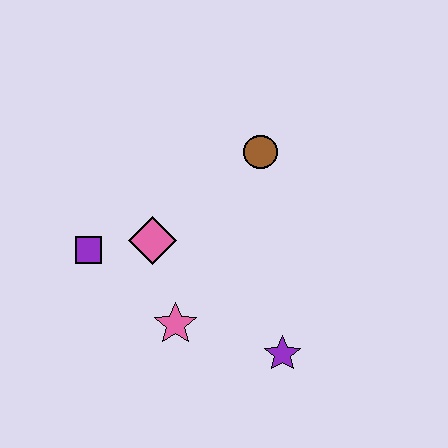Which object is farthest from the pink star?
The brown circle is farthest from the pink star.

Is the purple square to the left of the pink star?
Yes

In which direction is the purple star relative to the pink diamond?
The purple star is to the right of the pink diamond.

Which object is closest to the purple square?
The pink diamond is closest to the purple square.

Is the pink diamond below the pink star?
No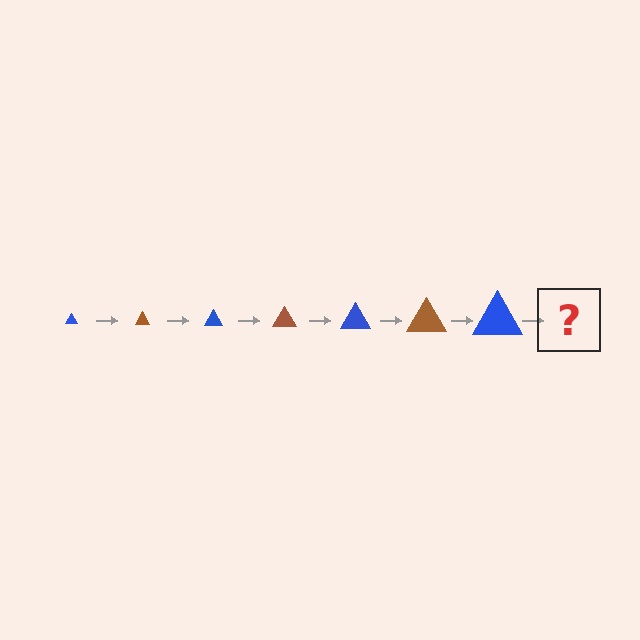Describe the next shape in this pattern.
It should be a brown triangle, larger than the previous one.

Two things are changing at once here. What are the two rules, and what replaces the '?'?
The two rules are that the triangle grows larger each step and the color cycles through blue and brown. The '?' should be a brown triangle, larger than the previous one.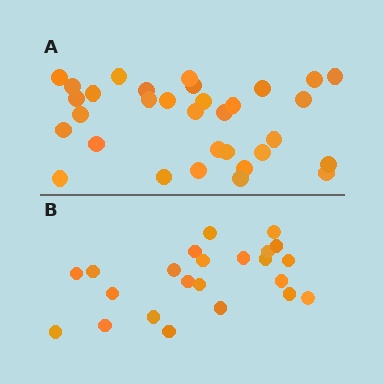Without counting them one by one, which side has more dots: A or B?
Region A (the top region) has more dots.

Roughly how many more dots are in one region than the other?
Region A has roughly 8 or so more dots than region B.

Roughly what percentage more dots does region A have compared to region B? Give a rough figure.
About 40% more.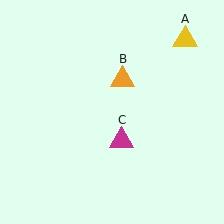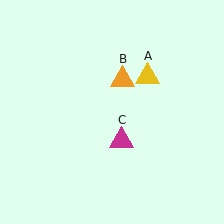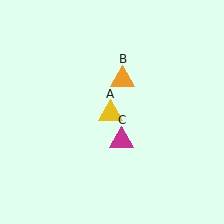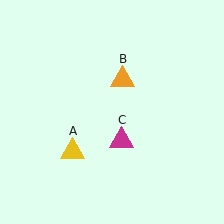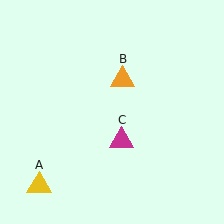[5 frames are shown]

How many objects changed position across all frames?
1 object changed position: yellow triangle (object A).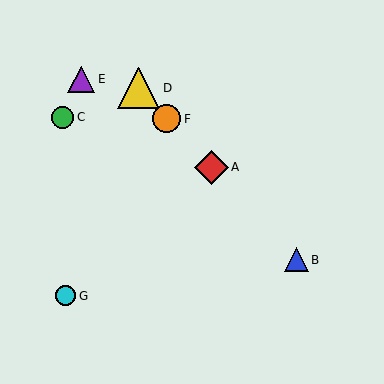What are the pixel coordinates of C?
Object C is at (63, 117).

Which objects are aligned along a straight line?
Objects A, B, D, F are aligned along a straight line.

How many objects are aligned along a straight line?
4 objects (A, B, D, F) are aligned along a straight line.